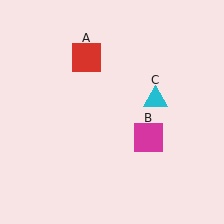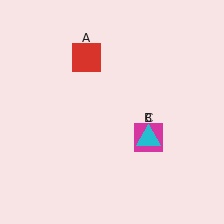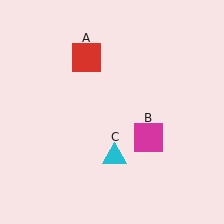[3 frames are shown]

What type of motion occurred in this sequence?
The cyan triangle (object C) rotated clockwise around the center of the scene.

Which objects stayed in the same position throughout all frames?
Red square (object A) and magenta square (object B) remained stationary.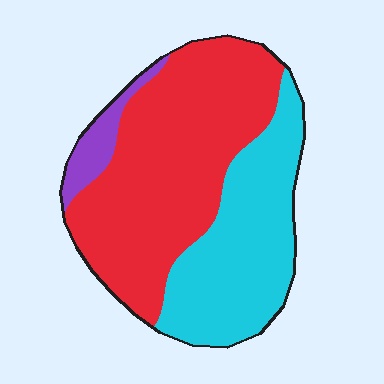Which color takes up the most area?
Red, at roughly 55%.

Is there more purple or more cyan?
Cyan.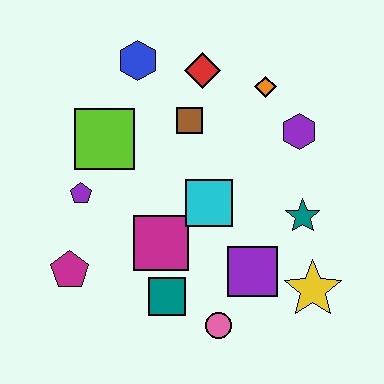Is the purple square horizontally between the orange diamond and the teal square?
Yes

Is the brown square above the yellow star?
Yes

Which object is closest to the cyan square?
The magenta square is closest to the cyan square.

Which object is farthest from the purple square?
The blue hexagon is farthest from the purple square.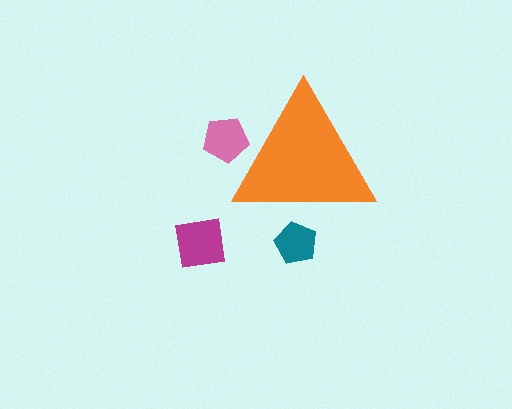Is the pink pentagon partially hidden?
Yes, the pink pentagon is partially hidden behind the orange triangle.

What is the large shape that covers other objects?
An orange triangle.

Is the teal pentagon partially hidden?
Yes, the teal pentagon is partially hidden behind the orange triangle.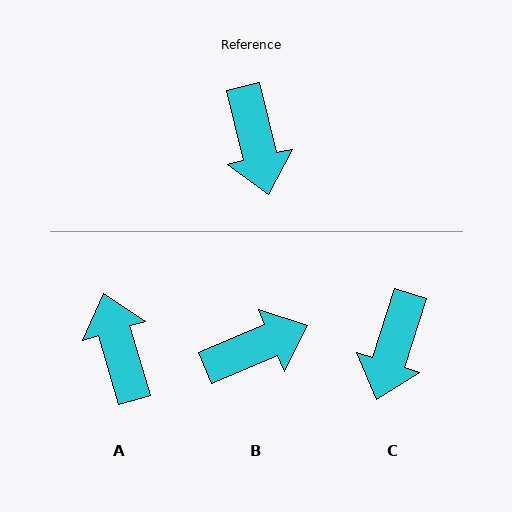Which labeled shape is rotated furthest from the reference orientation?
A, about 177 degrees away.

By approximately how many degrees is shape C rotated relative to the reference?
Approximately 31 degrees clockwise.